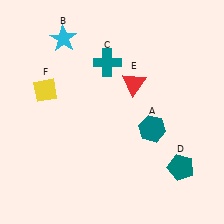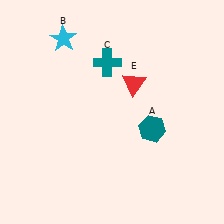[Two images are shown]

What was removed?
The yellow diamond (F), the teal pentagon (D) were removed in Image 2.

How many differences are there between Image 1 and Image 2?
There are 2 differences between the two images.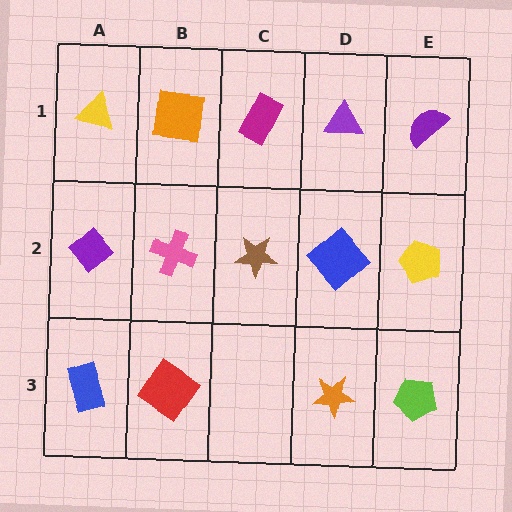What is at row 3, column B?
A red diamond.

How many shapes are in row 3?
4 shapes.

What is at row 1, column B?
An orange square.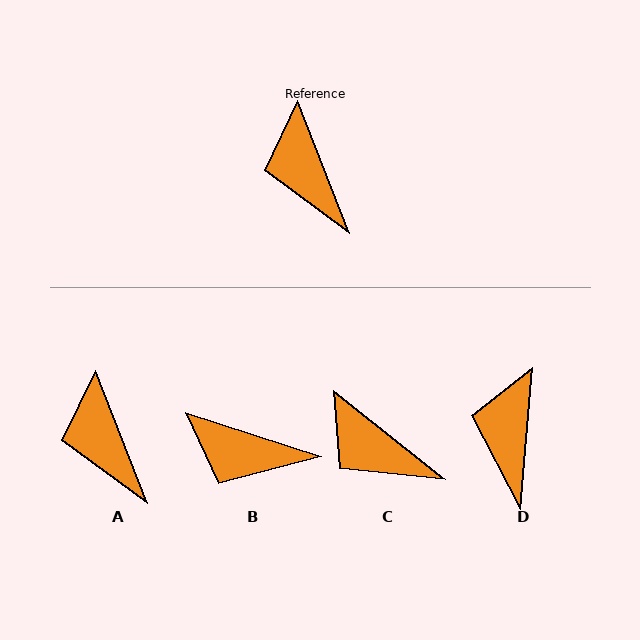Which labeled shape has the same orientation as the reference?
A.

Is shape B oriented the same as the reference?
No, it is off by about 51 degrees.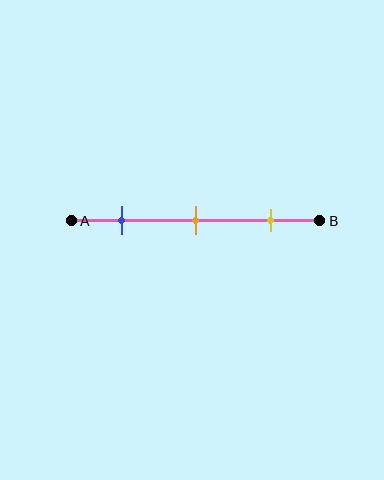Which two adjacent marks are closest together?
The blue and orange marks are the closest adjacent pair.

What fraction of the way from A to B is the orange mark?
The orange mark is approximately 50% (0.5) of the way from A to B.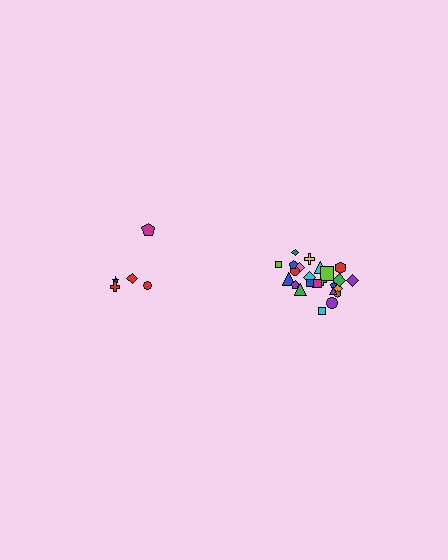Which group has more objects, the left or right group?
The right group.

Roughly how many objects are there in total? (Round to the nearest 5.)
Roughly 30 objects in total.